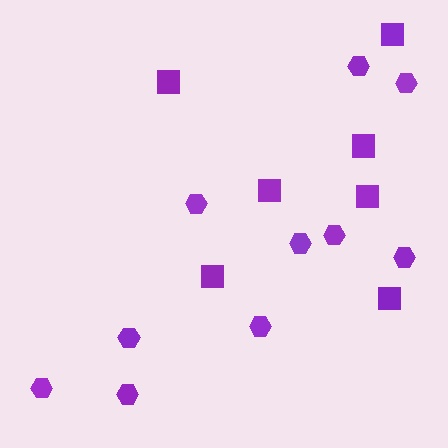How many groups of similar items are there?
There are 2 groups: one group of squares (7) and one group of hexagons (10).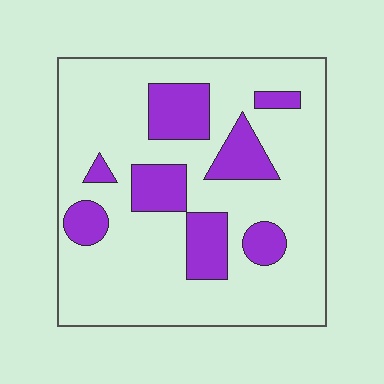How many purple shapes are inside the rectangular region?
8.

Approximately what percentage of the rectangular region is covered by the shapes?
Approximately 25%.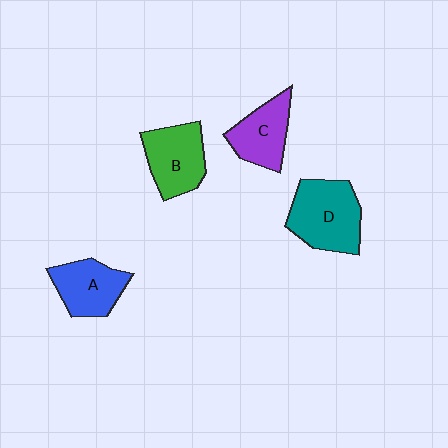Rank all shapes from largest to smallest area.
From largest to smallest: D (teal), B (green), A (blue), C (purple).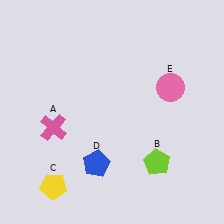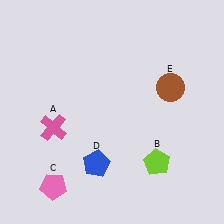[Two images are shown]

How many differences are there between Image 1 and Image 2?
There are 2 differences between the two images.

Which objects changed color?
C changed from yellow to pink. E changed from pink to brown.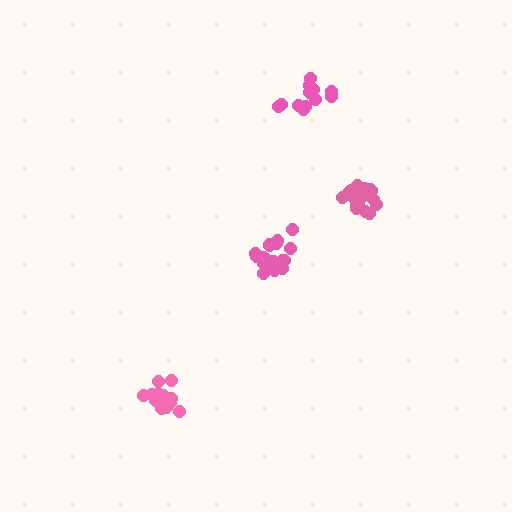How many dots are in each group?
Group 1: 19 dots, Group 2: 16 dots, Group 3: 14 dots, Group 4: 17 dots (66 total).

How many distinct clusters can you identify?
There are 4 distinct clusters.